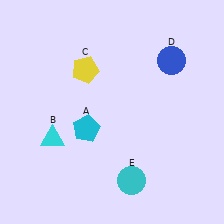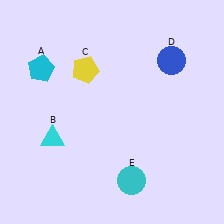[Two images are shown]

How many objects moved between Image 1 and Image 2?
1 object moved between the two images.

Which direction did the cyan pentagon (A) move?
The cyan pentagon (A) moved up.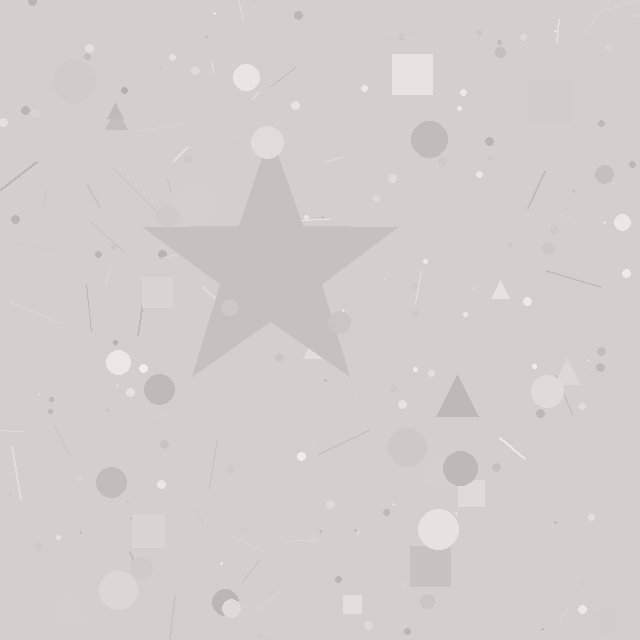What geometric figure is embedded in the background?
A star is embedded in the background.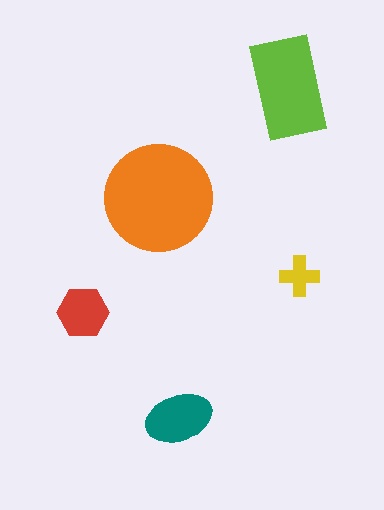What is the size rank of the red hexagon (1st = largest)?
4th.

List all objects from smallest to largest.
The yellow cross, the red hexagon, the teal ellipse, the lime rectangle, the orange circle.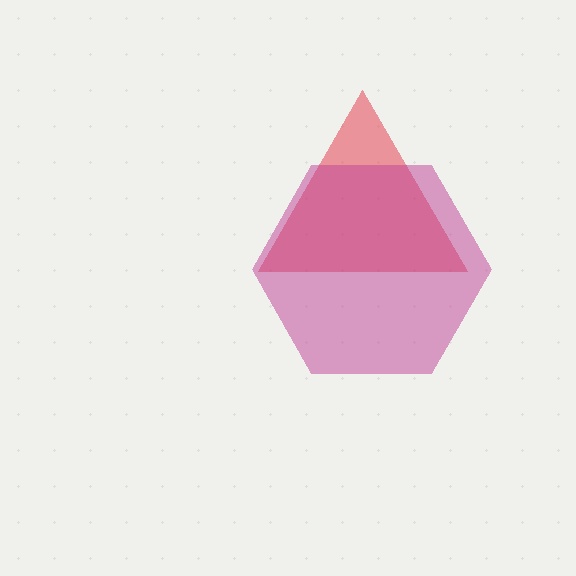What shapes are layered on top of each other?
The layered shapes are: a red triangle, a magenta hexagon.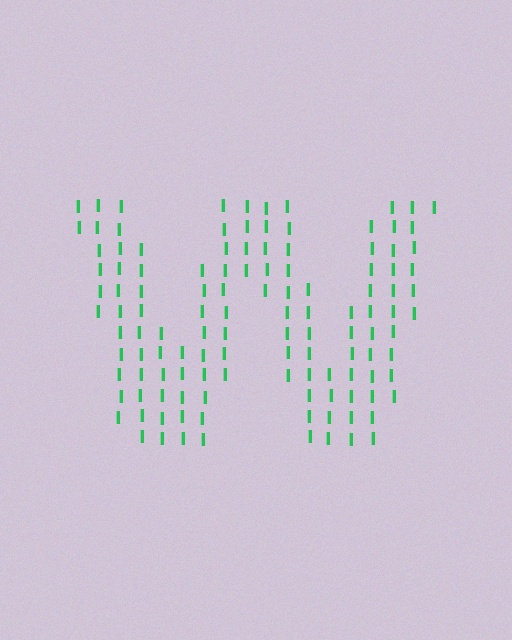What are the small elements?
The small elements are letter I's.